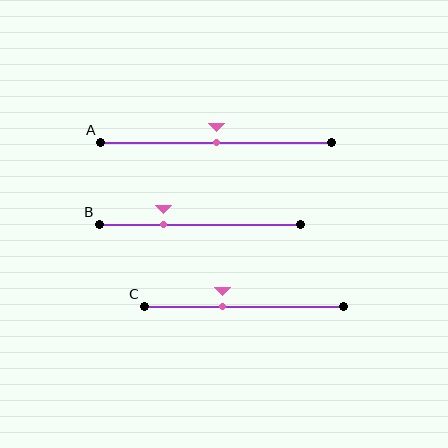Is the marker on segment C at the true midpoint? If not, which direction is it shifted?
No, the marker on segment C is shifted to the left by about 11% of the segment length.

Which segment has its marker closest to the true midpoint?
Segment A has its marker closest to the true midpoint.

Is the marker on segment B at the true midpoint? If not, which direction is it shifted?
No, the marker on segment B is shifted to the left by about 18% of the segment length.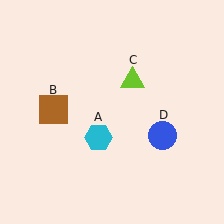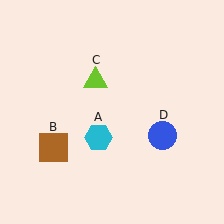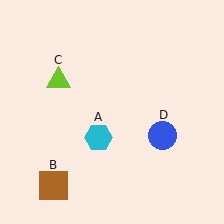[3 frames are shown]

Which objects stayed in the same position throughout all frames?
Cyan hexagon (object A) and blue circle (object D) remained stationary.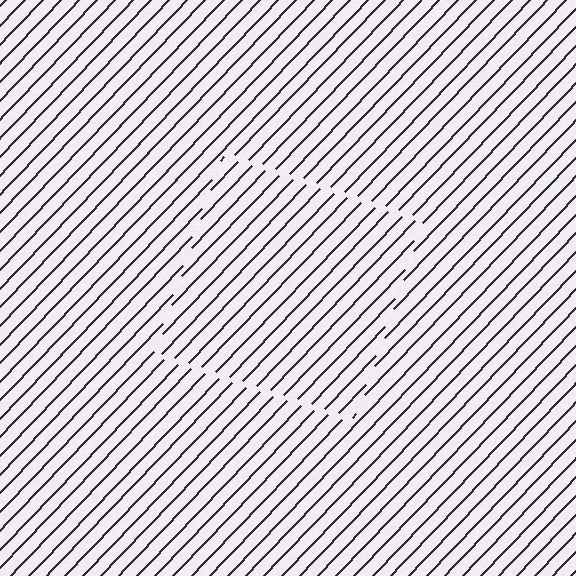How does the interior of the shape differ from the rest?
The interior of the shape contains the same grating, shifted by half a period — the contour is defined by the phase discontinuity where line-ends from the inner and outer gratings abut.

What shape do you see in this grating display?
An illusory square. The interior of the shape contains the same grating, shifted by half a period — the contour is defined by the phase discontinuity where line-ends from the inner and outer gratings abut.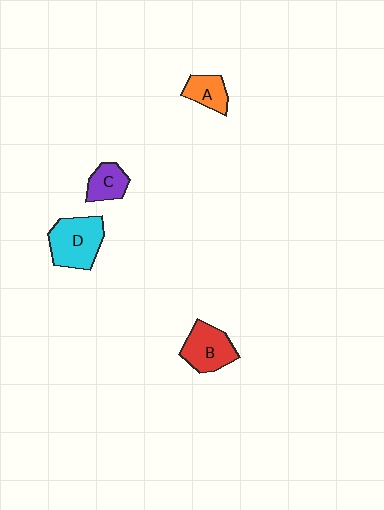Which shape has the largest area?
Shape D (cyan).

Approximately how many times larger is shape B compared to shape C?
Approximately 1.6 times.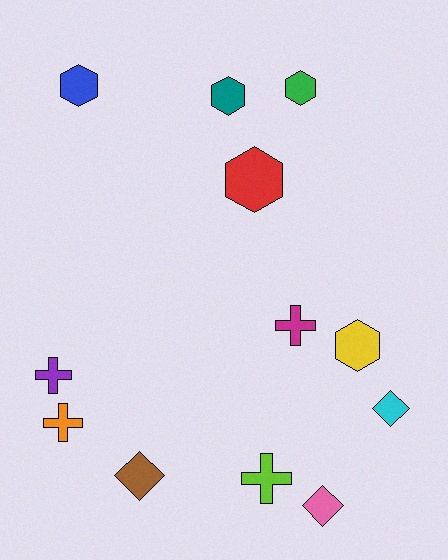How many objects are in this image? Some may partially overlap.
There are 12 objects.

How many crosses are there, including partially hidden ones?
There are 4 crosses.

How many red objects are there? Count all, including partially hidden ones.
There is 1 red object.